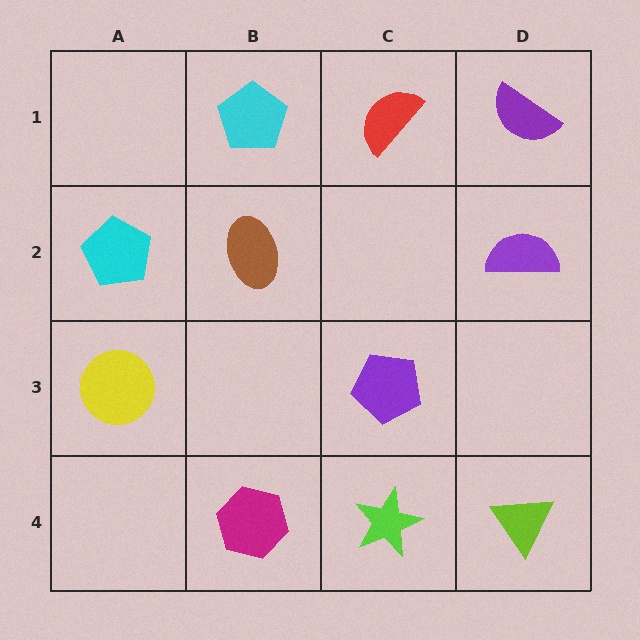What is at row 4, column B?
A magenta hexagon.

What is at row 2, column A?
A cyan pentagon.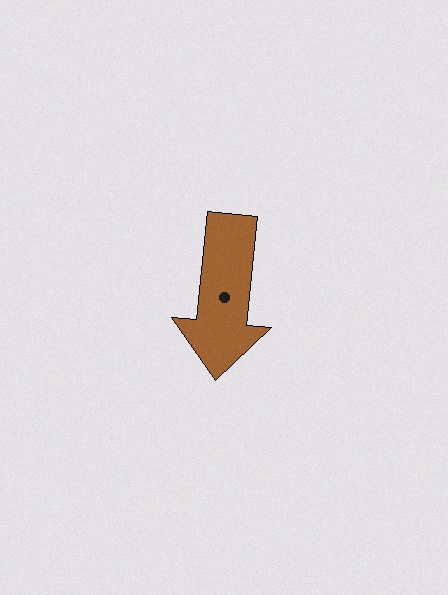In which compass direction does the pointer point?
South.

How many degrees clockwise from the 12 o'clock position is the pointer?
Approximately 186 degrees.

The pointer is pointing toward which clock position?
Roughly 6 o'clock.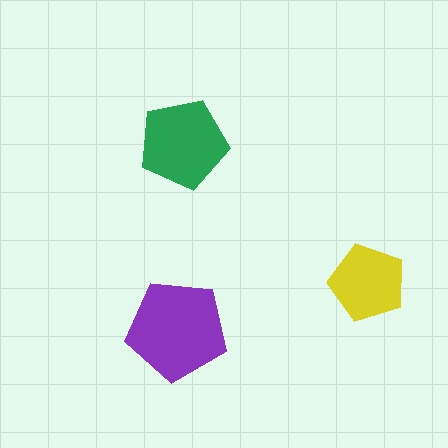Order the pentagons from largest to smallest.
the purple one, the green one, the yellow one.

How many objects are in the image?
There are 3 objects in the image.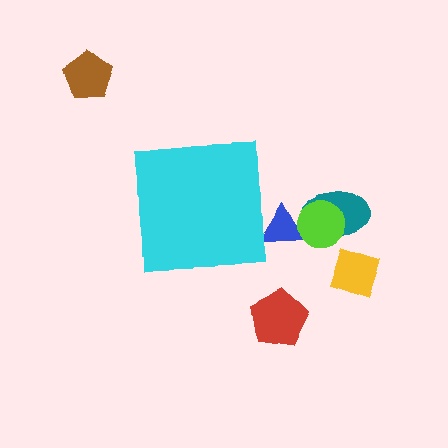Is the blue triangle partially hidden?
Yes, the blue triangle is partially hidden behind the cyan square.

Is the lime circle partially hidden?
No, the lime circle is fully visible.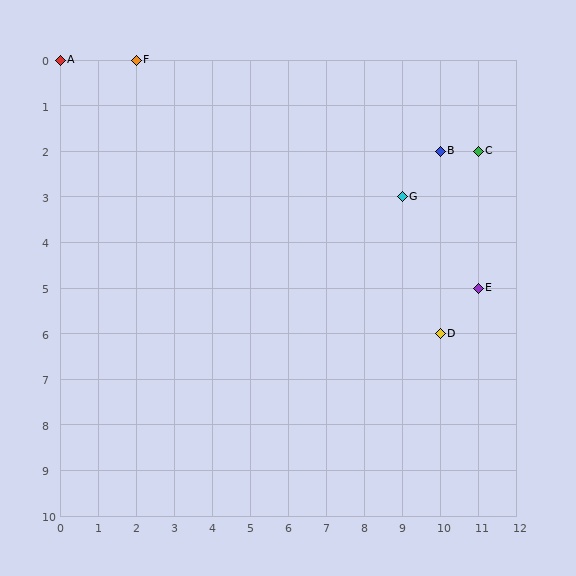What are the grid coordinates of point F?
Point F is at grid coordinates (2, 0).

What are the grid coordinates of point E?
Point E is at grid coordinates (11, 5).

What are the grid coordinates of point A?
Point A is at grid coordinates (0, 0).